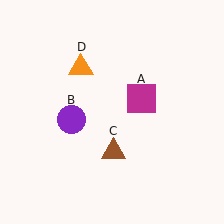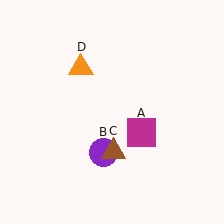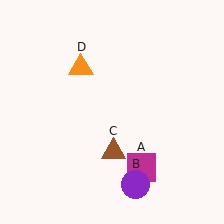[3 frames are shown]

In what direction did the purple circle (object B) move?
The purple circle (object B) moved down and to the right.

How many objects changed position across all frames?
2 objects changed position: magenta square (object A), purple circle (object B).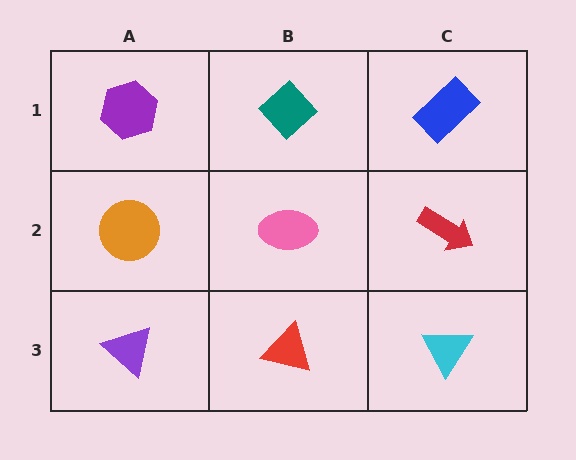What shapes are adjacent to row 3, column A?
An orange circle (row 2, column A), a red triangle (row 3, column B).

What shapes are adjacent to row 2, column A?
A purple hexagon (row 1, column A), a purple triangle (row 3, column A), a pink ellipse (row 2, column B).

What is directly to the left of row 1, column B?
A purple hexagon.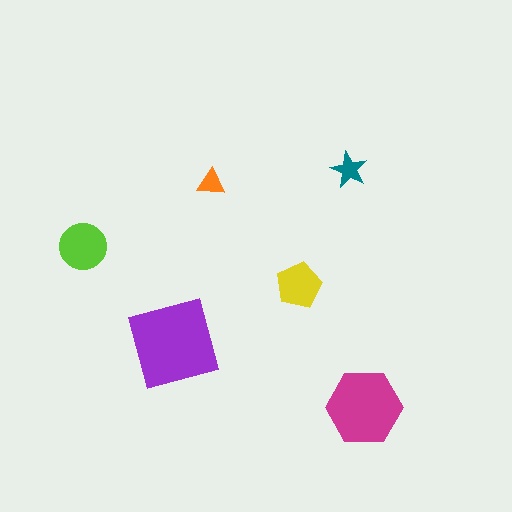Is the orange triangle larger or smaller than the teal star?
Smaller.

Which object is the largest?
The purple square.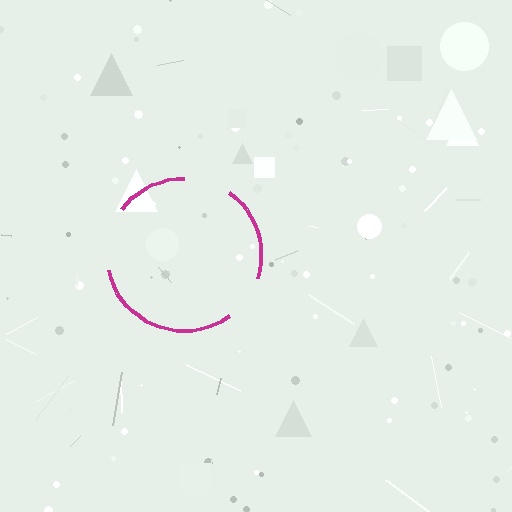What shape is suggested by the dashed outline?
The dashed outline suggests a circle.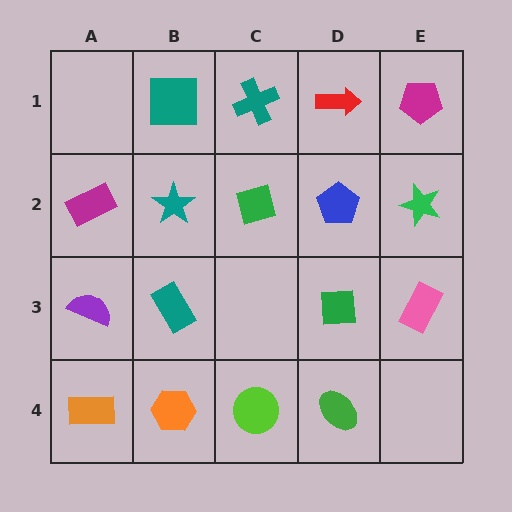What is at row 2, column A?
A magenta rectangle.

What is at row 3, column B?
A teal rectangle.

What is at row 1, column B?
A teal square.